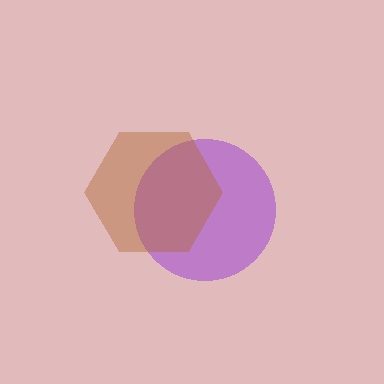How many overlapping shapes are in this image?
There are 2 overlapping shapes in the image.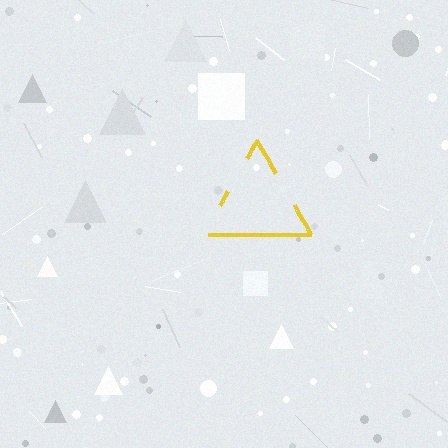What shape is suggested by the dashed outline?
The dashed outline suggests a triangle.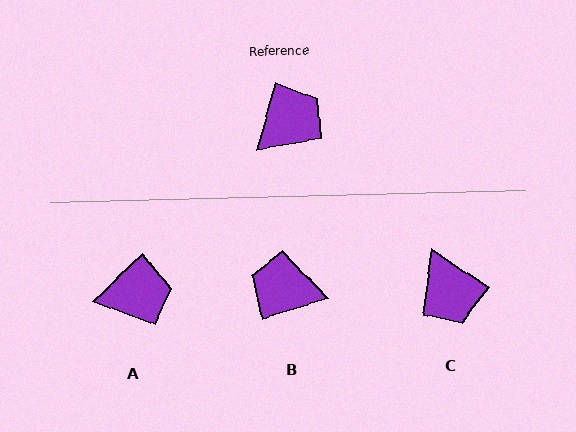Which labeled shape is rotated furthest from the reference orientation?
B, about 123 degrees away.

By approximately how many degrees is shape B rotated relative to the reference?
Approximately 123 degrees counter-clockwise.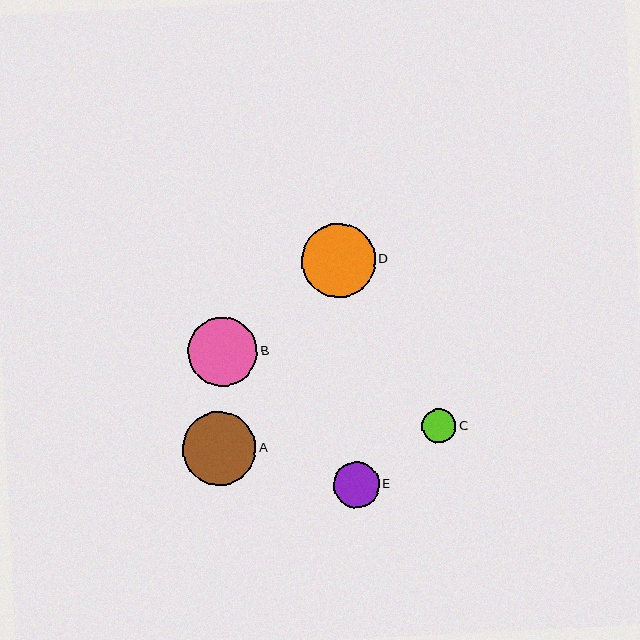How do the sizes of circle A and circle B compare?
Circle A and circle B are approximately the same size.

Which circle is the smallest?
Circle C is the smallest with a size of approximately 34 pixels.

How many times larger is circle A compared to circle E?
Circle A is approximately 1.6 times the size of circle E.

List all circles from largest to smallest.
From largest to smallest: D, A, B, E, C.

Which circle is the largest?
Circle D is the largest with a size of approximately 74 pixels.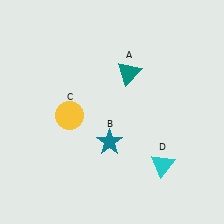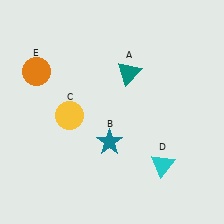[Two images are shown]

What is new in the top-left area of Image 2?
An orange circle (E) was added in the top-left area of Image 2.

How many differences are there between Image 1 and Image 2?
There is 1 difference between the two images.